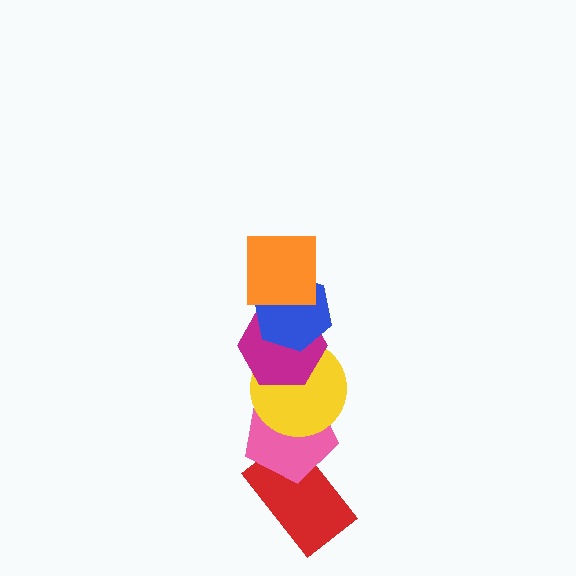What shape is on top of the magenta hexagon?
The blue hexagon is on top of the magenta hexagon.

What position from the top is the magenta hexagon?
The magenta hexagon is 3rd from the top.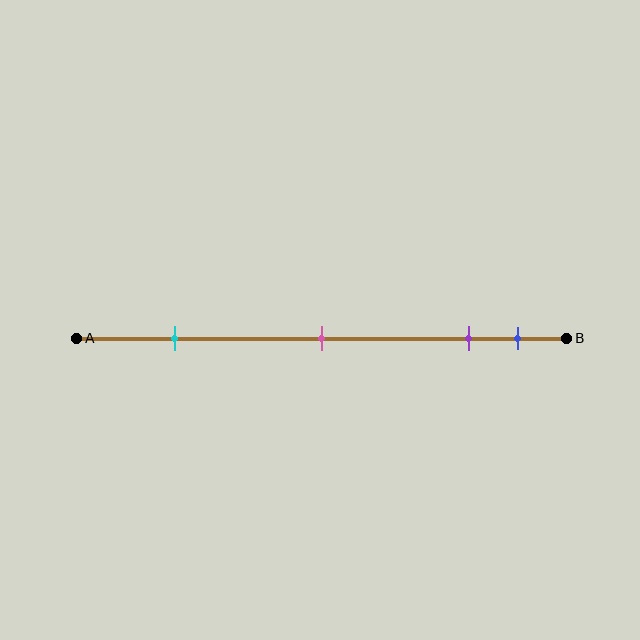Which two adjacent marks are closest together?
The purple and blue marks are the closest adjacent pair.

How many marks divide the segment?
There are 4 marks dividing the segment.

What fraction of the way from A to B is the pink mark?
The pink mark is approximately 50% (0.5) of the way from A to B.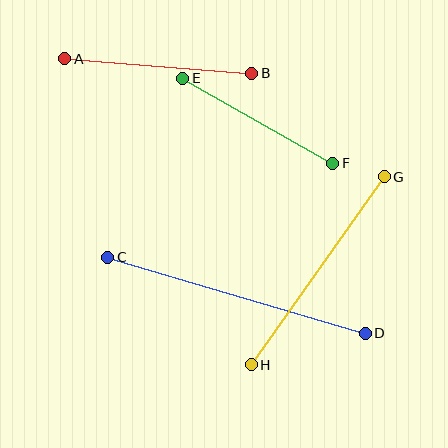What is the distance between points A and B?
The distance is approximately 188 pixels.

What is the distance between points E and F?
The distance is approximately 173 pixels.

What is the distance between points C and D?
The distance is approximately 269 pixels.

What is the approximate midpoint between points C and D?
The midpoint is at approximately (237, 295) pixels.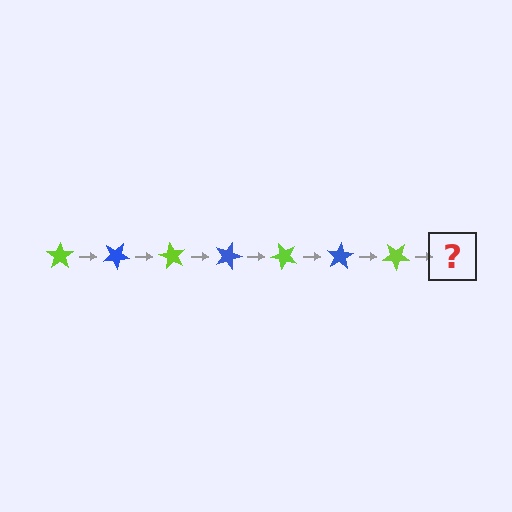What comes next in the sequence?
The next element should be a blue star, rotated 210 degrees from the start.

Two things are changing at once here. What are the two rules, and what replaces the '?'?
The two rules are that it rotates 30 degrees each step and the color cycles through lime and blue. The '?' should be a blue star, rotated 210 degrees from the start.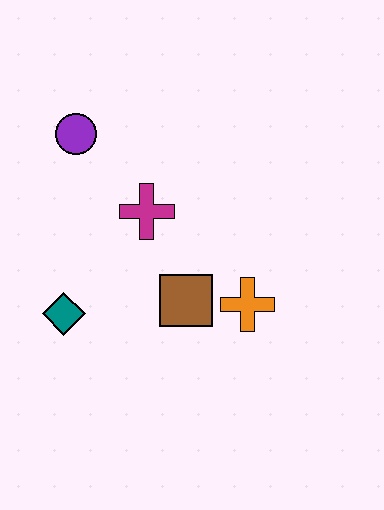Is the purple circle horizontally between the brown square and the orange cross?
No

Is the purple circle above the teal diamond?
Yes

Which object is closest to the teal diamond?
The brown square is closest to the teal diamond.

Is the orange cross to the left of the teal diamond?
No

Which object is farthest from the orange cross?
The purple circle is farthest from the orange cross.